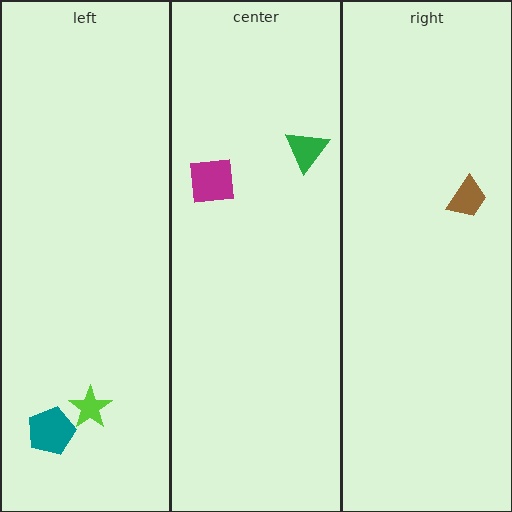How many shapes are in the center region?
2.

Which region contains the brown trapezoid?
The right region.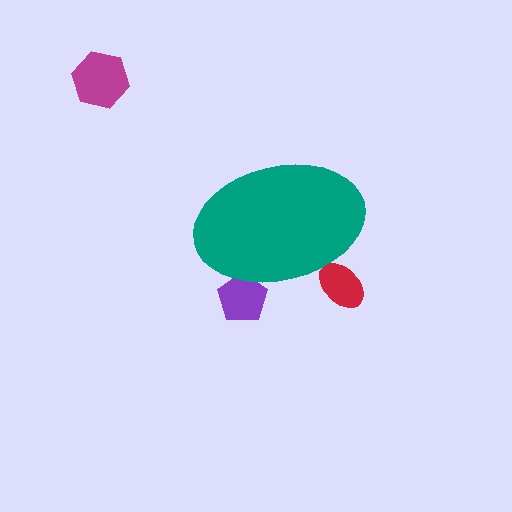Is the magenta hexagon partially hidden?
No, the magenta hexagon is fully visible.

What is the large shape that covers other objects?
A teal ellipse.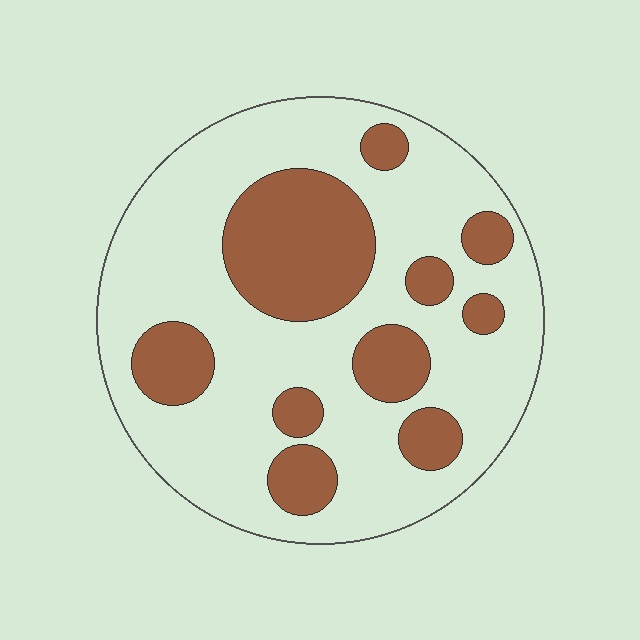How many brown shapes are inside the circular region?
10.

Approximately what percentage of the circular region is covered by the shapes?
Approximately 30%.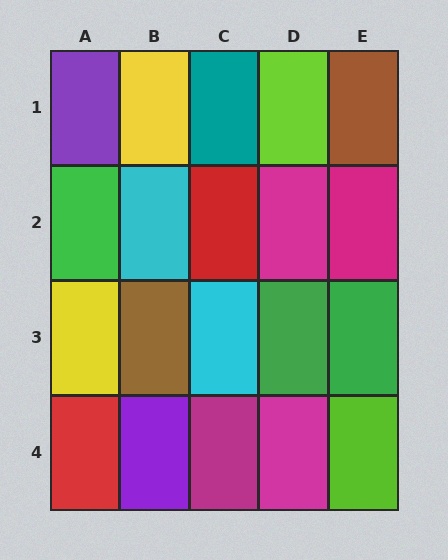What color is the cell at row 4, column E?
Lime.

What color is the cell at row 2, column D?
Magenta.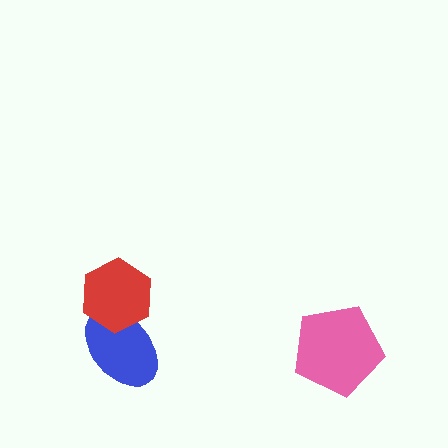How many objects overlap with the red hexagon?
1 object overlaps with the red hexagon.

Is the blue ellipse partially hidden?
Yes, it is partially covered by another shape.